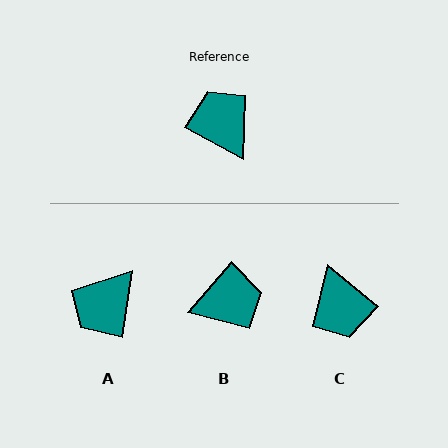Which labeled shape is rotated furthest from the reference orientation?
C, about 169 degrees away.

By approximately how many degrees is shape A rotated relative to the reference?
Approximately 110 degrees counter-clockwise.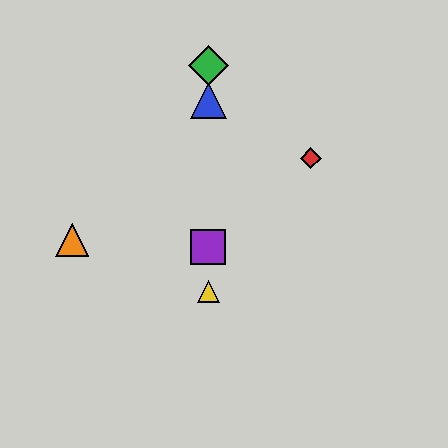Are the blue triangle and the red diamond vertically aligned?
No, the blue triangle is at x≈208 and the red diamond is at x≈311.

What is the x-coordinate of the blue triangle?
The blue triangle is at x≈208.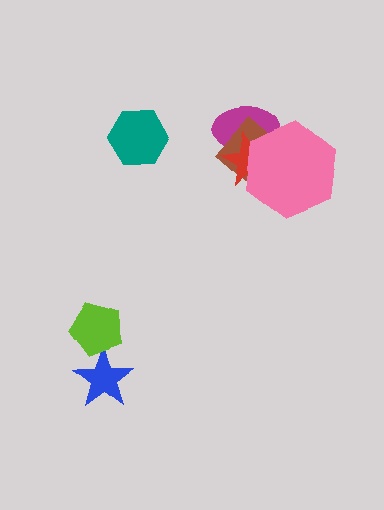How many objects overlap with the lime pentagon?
1 object overlaps with the lime pentagon.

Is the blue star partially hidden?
Yes, it is partially covered by another shape.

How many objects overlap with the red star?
3 objects overlap with the red star.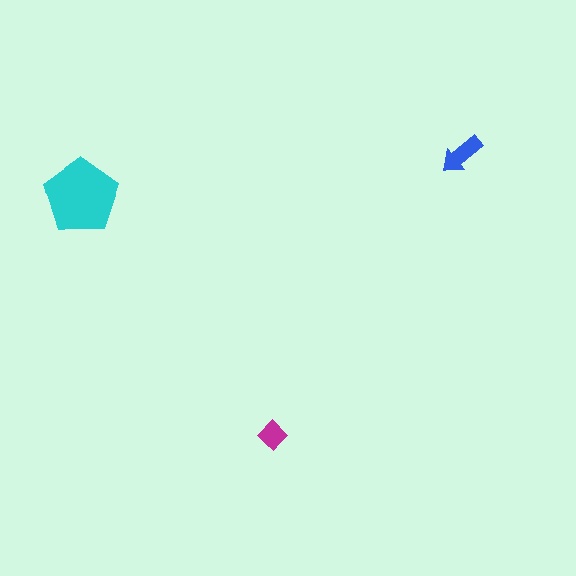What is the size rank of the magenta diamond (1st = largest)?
3rd.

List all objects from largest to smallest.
The cyan pentagon, the blue arrow, the magenta diamond.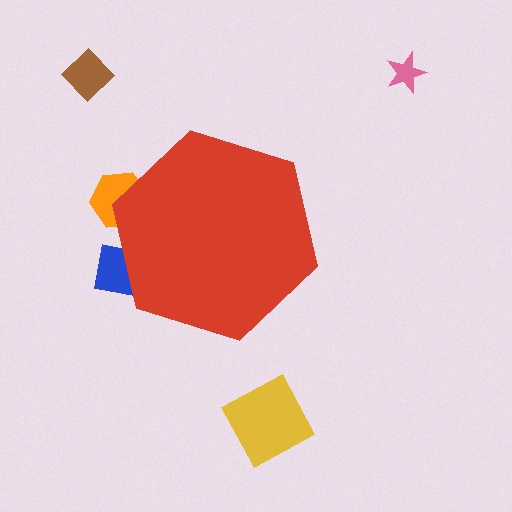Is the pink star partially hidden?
No, the pink star is fully visible.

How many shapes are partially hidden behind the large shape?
2 shapes are partially hidden.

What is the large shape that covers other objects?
A red hexagon.